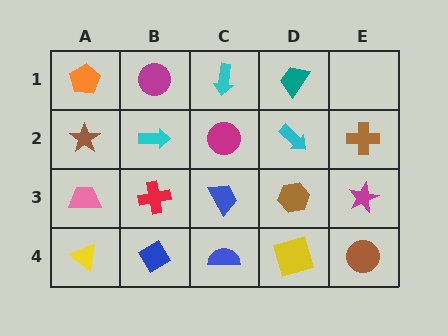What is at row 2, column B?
A cyan arrow.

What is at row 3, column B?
A red cross.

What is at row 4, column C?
A blue semicircle.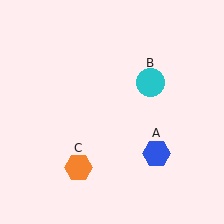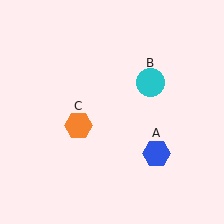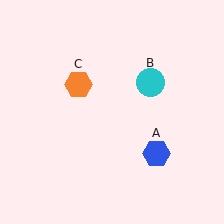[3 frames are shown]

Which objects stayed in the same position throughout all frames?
Blue hexagon (object A) and cyan circle (object B) remained stationary.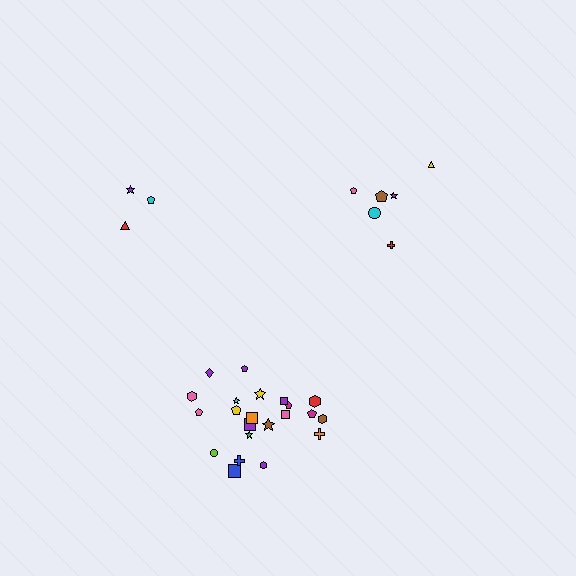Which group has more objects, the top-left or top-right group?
The top-right group.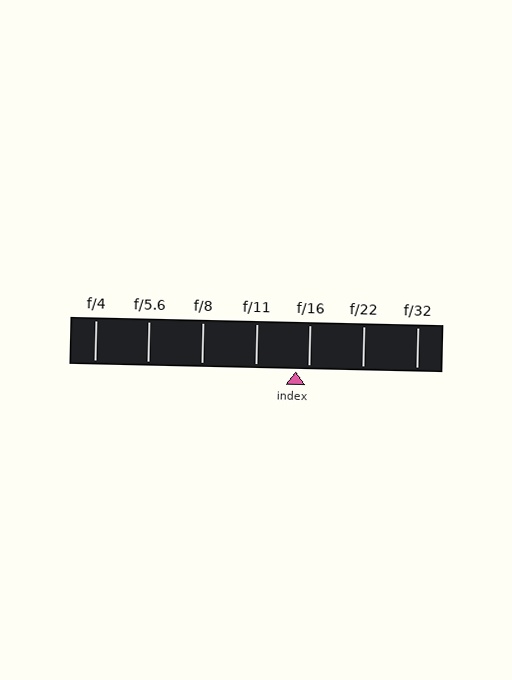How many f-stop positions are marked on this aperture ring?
There are 7 f-stop positions marked.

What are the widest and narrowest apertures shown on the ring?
The widest aperture shown is f/4 and the narrowest is f/32.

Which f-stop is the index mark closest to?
The index mark is closest to f/16.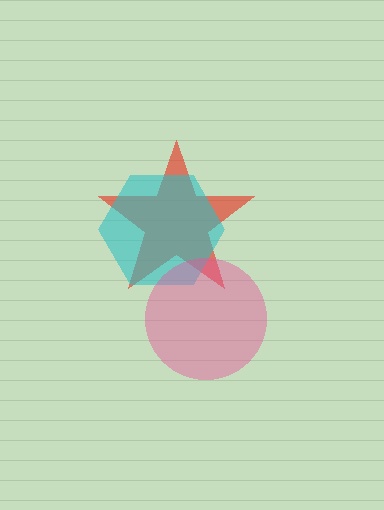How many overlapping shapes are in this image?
There are 3 overlapping shapes in the image.